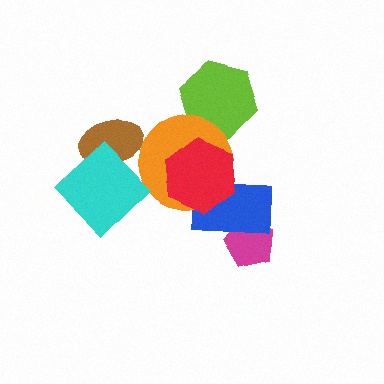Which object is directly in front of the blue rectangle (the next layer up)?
The orange circle is directly in front of the blue rectangle.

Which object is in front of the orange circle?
The red hexagon is in front of the orange circle.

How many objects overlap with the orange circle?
3 objects overlap with the orange circle.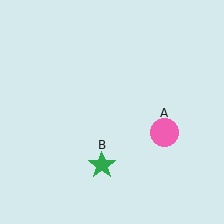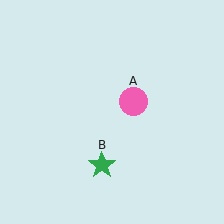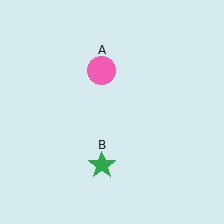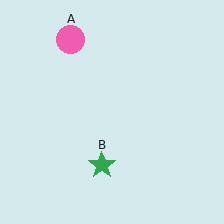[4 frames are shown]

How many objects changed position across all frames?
1 object changed position: pink circle (object A).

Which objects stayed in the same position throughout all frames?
Green star (object B) remained stationary.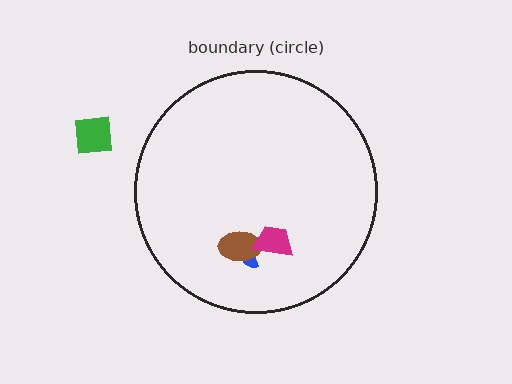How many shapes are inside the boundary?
3 inside, 1 outside.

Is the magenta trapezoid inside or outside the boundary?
Inside.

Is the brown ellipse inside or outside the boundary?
Inside.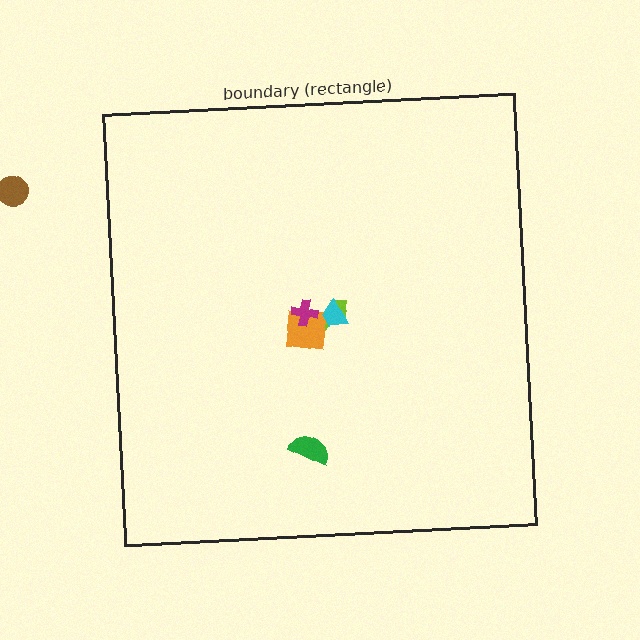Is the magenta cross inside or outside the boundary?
Inside.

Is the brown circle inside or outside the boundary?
Outside.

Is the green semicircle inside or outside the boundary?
Inside.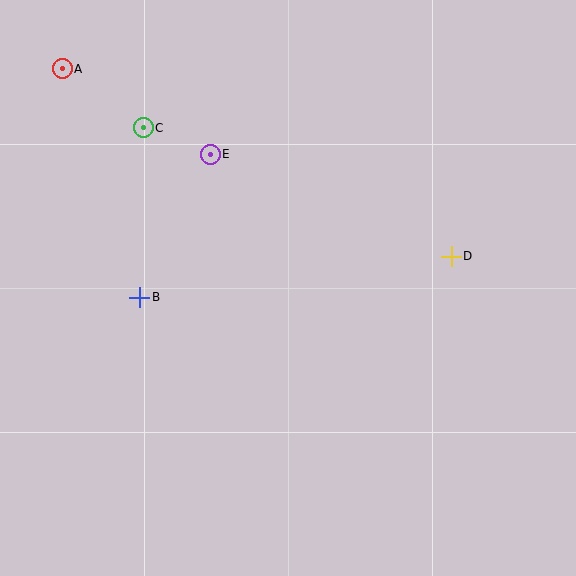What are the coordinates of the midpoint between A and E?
The midpoint between A and E is at (136, 112).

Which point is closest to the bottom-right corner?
Point D is closest to the bottom-right corner.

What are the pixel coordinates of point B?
Point B is at (140, 297).